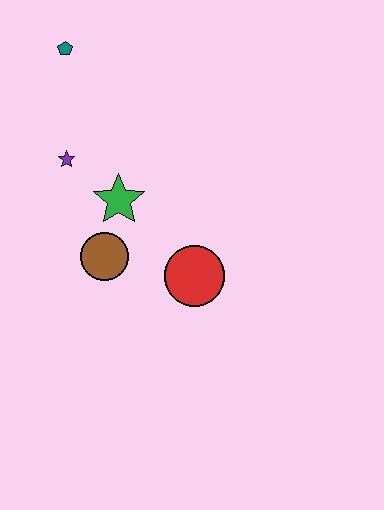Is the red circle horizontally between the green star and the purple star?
No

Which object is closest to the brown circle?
The green star is closest to the brown circle.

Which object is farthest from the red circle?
The teal pentagon is farthest from the red circle.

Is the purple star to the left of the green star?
Yes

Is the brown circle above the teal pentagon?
No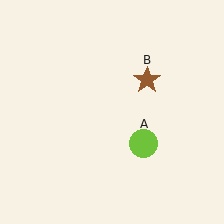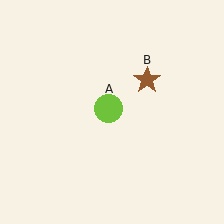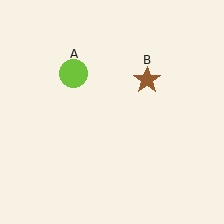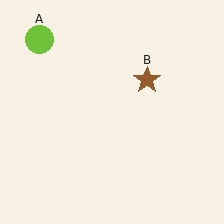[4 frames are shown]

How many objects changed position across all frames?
1 object changed position: lime circle (object A).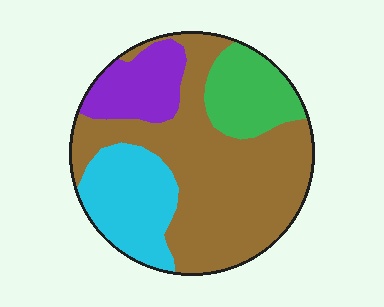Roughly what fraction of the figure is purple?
Purple covers 13% of the figure.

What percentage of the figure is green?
Green covers roughly 15% of the figure.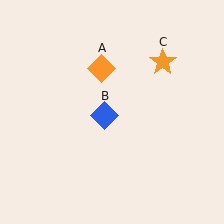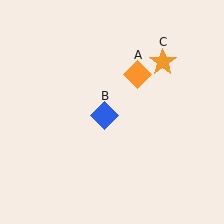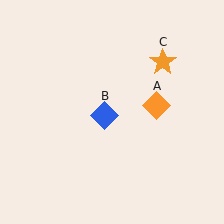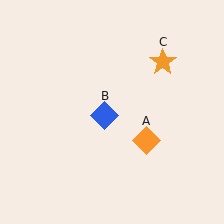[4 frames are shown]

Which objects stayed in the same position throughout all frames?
Blue diamond (object B) and orange star (object C) remained stationary.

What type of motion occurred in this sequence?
The orange diamond (object A) rotated clockwise around the center of the scene.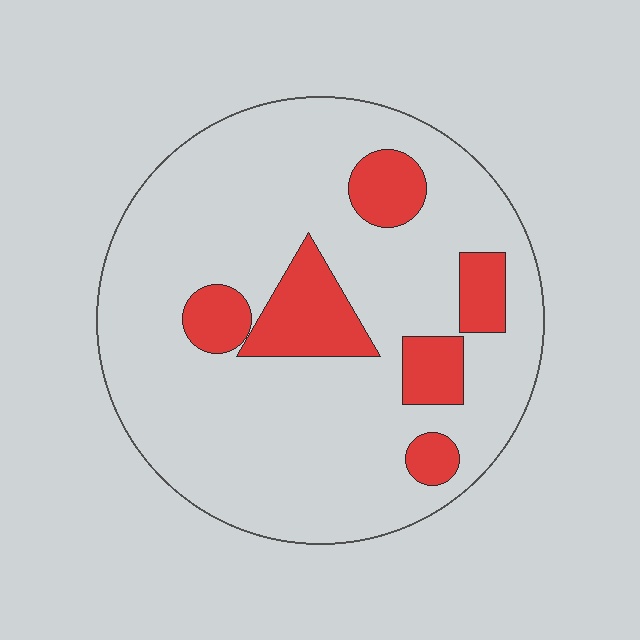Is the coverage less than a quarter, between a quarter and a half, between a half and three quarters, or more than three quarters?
Less than a quarter.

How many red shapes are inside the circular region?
6.